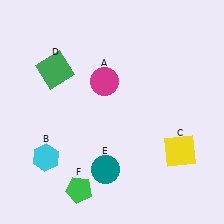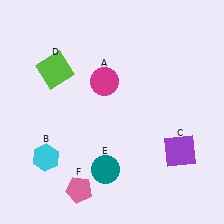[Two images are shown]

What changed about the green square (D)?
In Image 1, D is green. In Image 2, it changed to lime.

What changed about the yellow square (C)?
In Image 1, C is yellow. In Image 2, it changed to purple.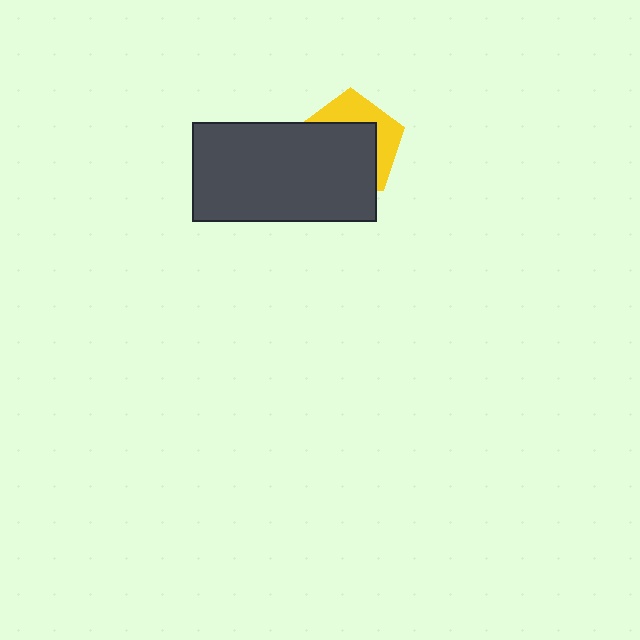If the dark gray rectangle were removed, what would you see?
You would see the complete yellow pentagon.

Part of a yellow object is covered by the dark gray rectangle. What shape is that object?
It is a pentagon.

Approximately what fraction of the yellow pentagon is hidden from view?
Roughly 64% of the yellow pentagon is hidden behind the dark gray rectangle.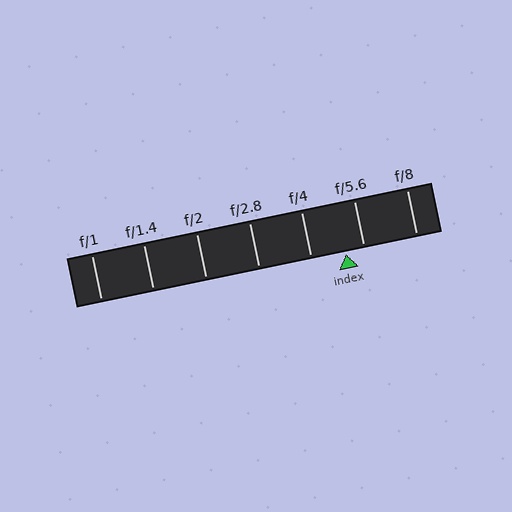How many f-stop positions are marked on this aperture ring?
There are 7 f-stop positions marked.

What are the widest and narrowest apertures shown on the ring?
The widest aperture shown is f/1 and the narrowest is f/8.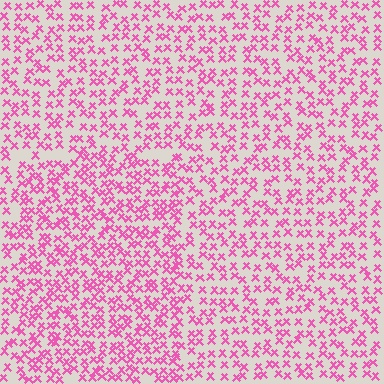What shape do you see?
I see a rectangle.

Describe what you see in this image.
The image contains small pink elements arranged at two different densities. A rectangle-shaped region is visible where the elements are more densely packed than the surrounding area.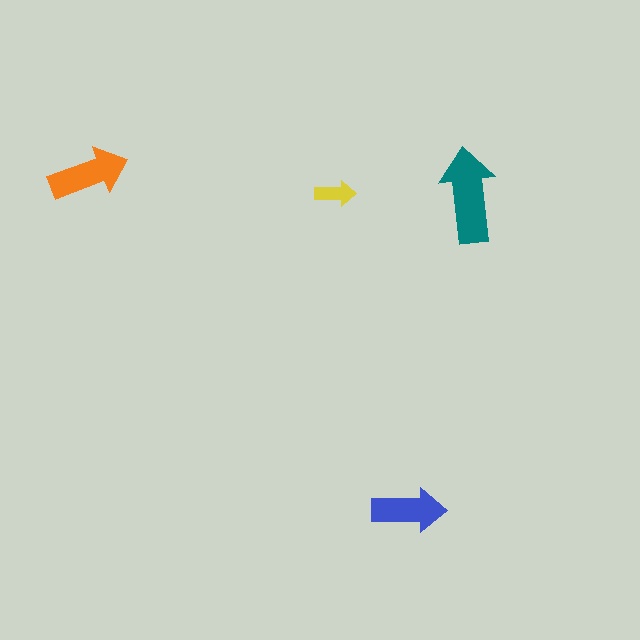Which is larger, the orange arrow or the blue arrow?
The orange one.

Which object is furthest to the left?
The orange arrow is leftmost.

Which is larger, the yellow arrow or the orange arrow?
The orange one.